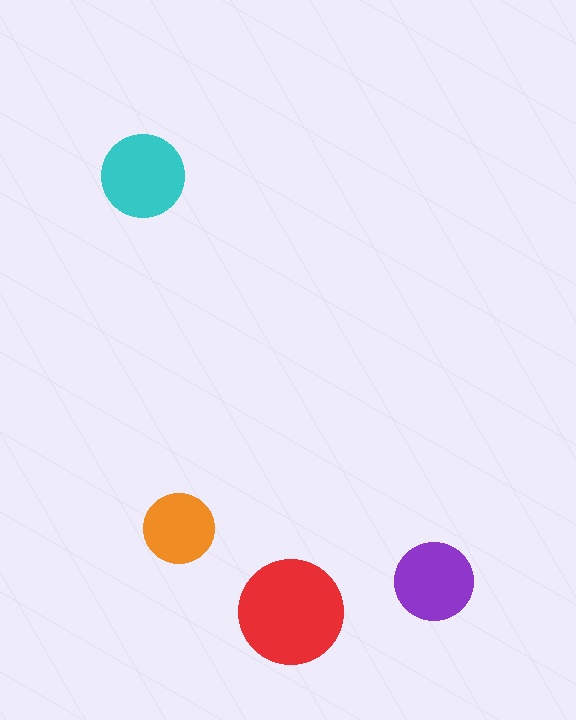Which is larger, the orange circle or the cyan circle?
The cyan one.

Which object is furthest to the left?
The cyan circle is leftmost.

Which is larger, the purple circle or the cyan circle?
The cyan one.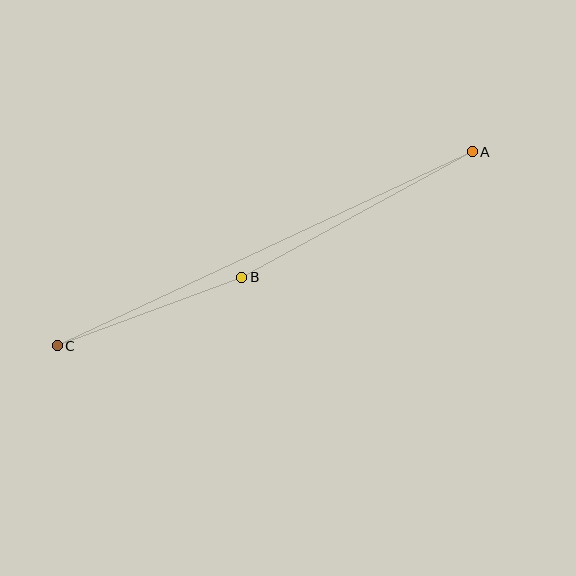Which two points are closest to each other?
Points B and C are closest to each other.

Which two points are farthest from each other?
Points A and C are farthest from each other.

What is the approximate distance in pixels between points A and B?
The distance between A and B is approximately 263 pixels.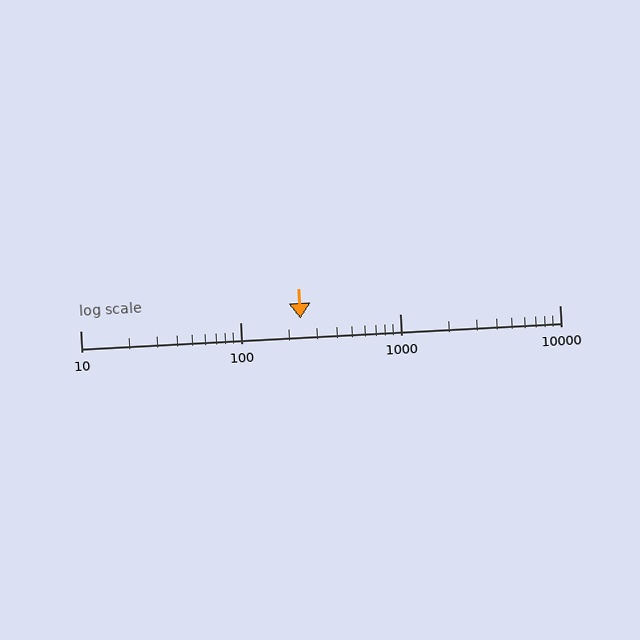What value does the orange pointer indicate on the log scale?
The pointer indicates approximately 240.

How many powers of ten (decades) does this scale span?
The scale spans 3 decades, from 10 to 10000.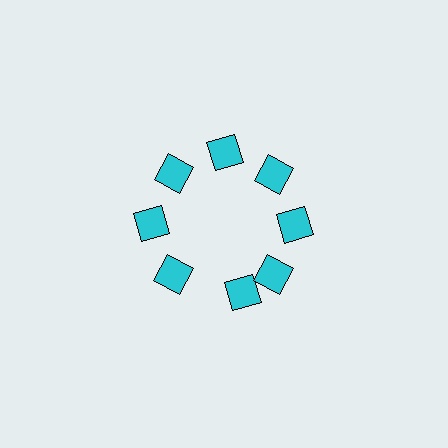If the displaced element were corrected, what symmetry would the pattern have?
It would have 8-fold rotational symmetry — the pattern would map onto itself every 45 degrees.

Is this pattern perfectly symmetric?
No. The 8 cyan squares are arranged in a ring, but one element near the 6 o'clock position is rotated out of alignment along the ring, breaking the 8-fold rotational symmetry.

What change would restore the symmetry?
The symmetry would be restored by rotating it back into even spacing with its neighbors so that all 8 squares sit at equal angles and equal distance from the center.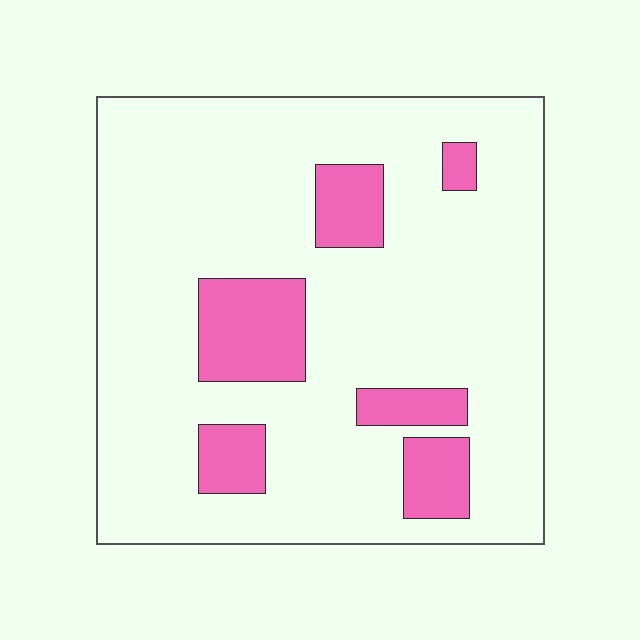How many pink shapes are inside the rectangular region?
6.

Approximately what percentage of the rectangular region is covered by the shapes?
Approximately 15%.